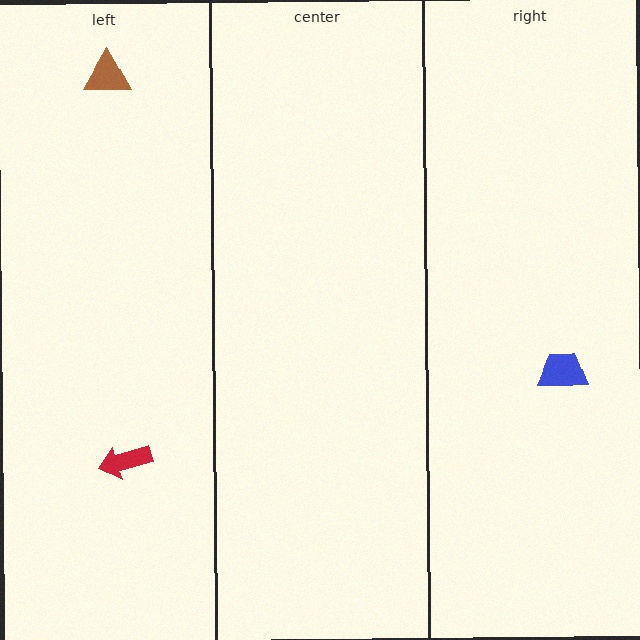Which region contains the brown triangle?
The left region.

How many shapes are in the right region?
1.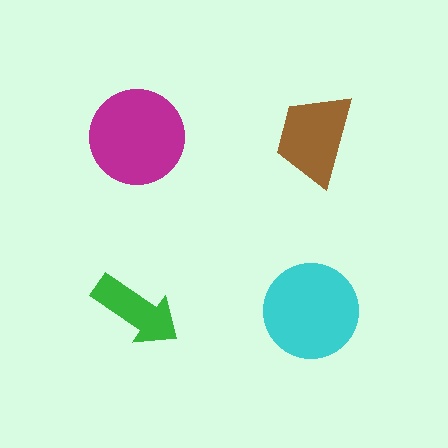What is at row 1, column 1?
A magenta circle.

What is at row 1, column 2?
A brown trapezoid.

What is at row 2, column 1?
A green arrow.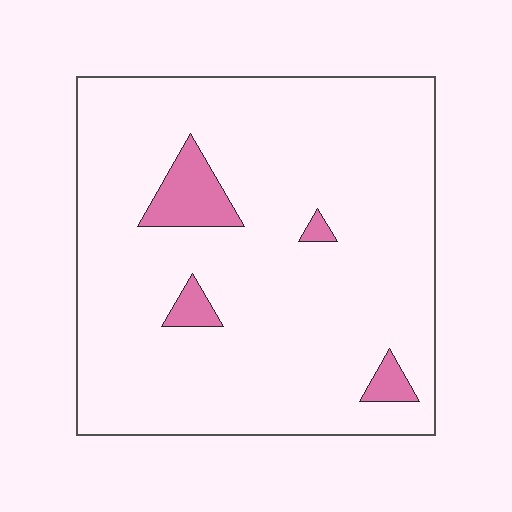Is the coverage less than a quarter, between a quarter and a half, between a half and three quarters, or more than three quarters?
Less than a quarter.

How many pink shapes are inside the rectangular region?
4.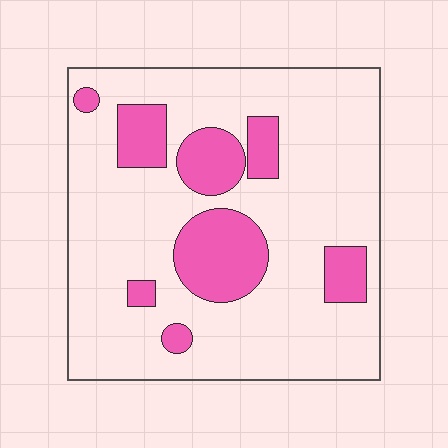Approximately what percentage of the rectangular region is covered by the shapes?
Approximately 20%.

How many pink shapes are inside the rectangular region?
8.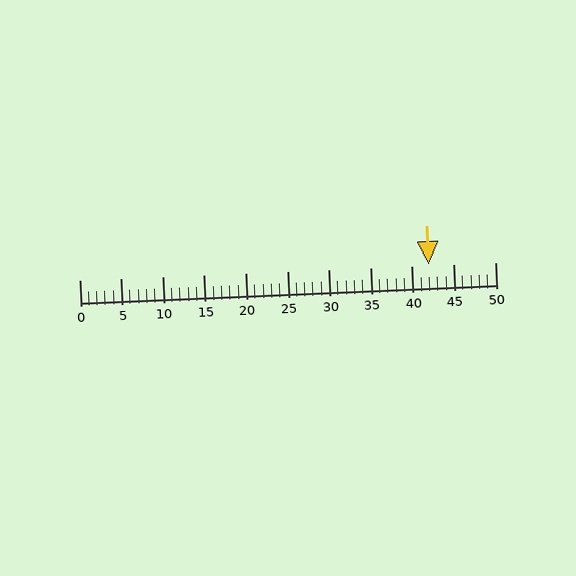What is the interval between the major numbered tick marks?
The major tick marks are spaced 5 units apart.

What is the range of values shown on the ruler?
The ruler shows values from 0 to 50.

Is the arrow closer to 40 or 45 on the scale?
The arrow is closer to 40.